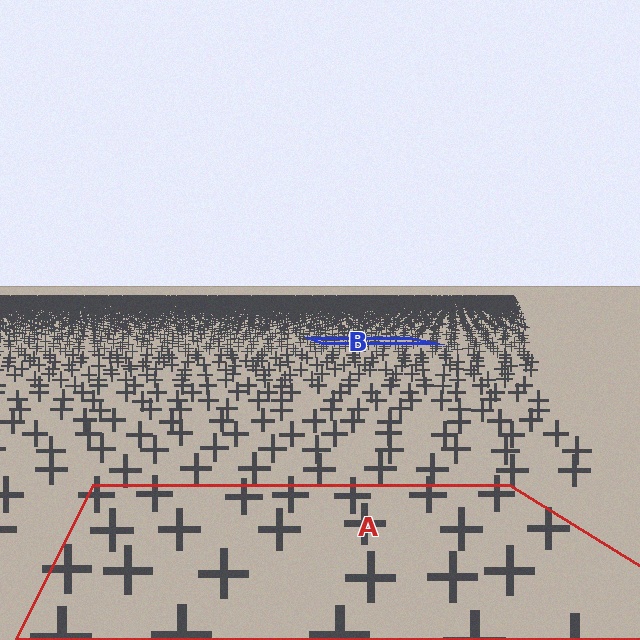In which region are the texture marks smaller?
The texture marks are smaller in region B, because it is farther away.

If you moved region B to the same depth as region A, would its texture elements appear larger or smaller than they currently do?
They would appear larger. At a closer depth, the same texture elements are projected at a bigger on-screen size.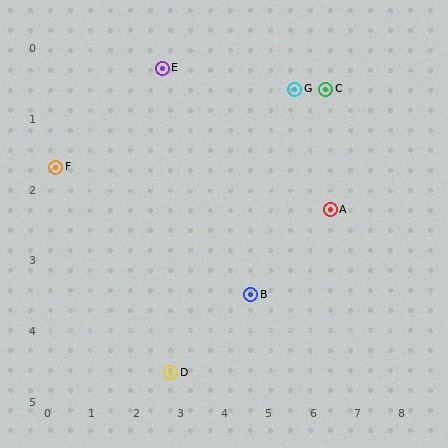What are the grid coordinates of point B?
Point B is at approximately (4.6, 3.5).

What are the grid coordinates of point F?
Point F is at approximately (0.2, 1.7).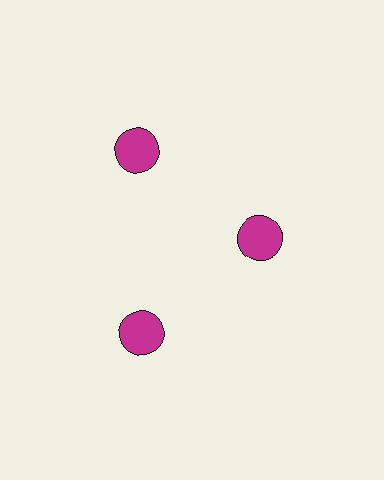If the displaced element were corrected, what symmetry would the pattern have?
It would have 3-fold rotational symmetry — the pattern would map onto itself every 120 degrees.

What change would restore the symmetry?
The symmetry would be restored by moving it outward, back onto the ring so that all 3 circles sit at equal angles and equal distance from the center.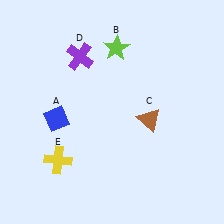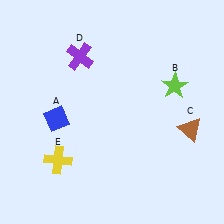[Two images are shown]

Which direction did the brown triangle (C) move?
The brown triangle (C) moved right.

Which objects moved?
The objects that moved are: the lime star (B), the brown triangle (C).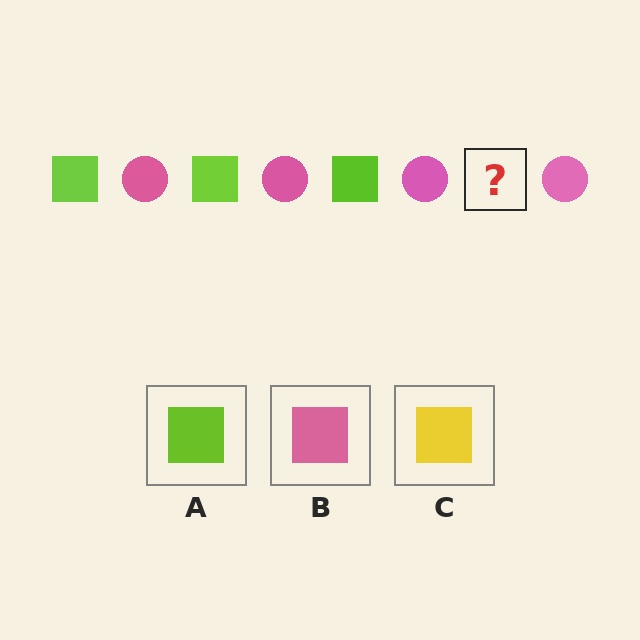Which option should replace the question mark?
Option A.